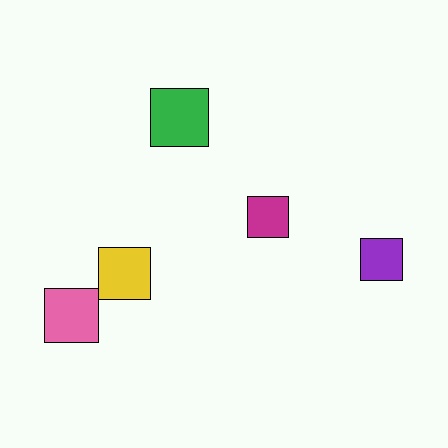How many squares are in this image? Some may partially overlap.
There are 5 squares.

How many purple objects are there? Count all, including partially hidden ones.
There is 1 purple object.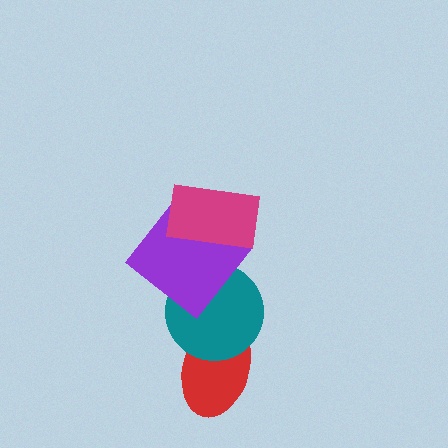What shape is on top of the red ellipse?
The teal circle is on top of the red ellipse.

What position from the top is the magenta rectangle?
The magenta rectangle is 1st from the top.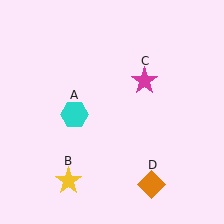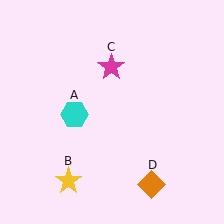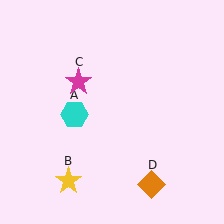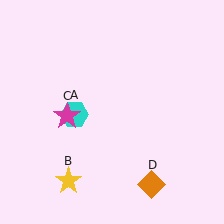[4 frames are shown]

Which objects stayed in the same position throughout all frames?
Cyan hexagon (object A) and yellow star (object B) and orange diamond (object D) remained stationary.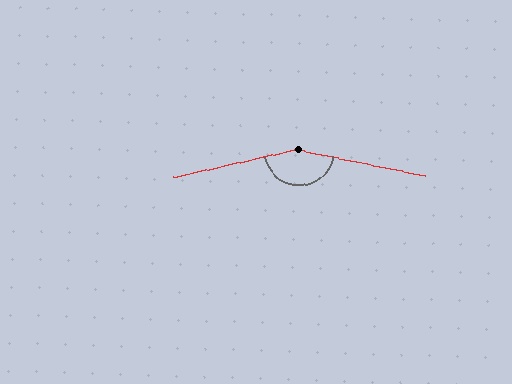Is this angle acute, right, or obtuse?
It is obtuse.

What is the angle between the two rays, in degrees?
Approximately 156 degrees.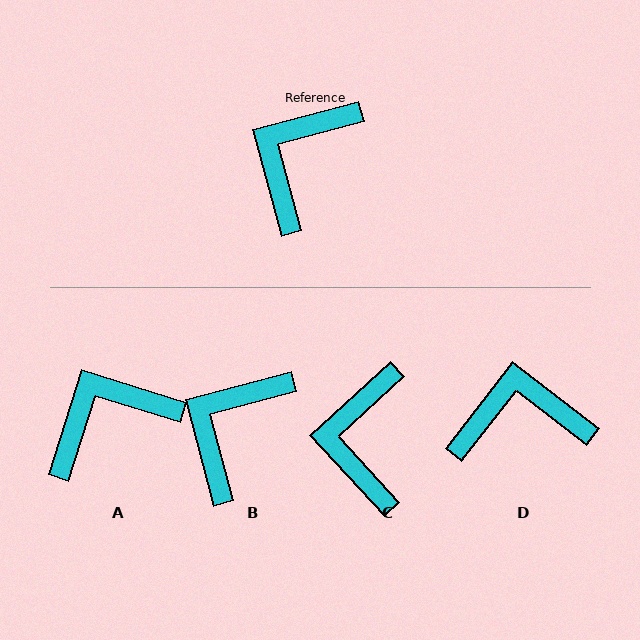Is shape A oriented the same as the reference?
No, it is off by about 32 degrees.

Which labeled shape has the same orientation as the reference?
B.